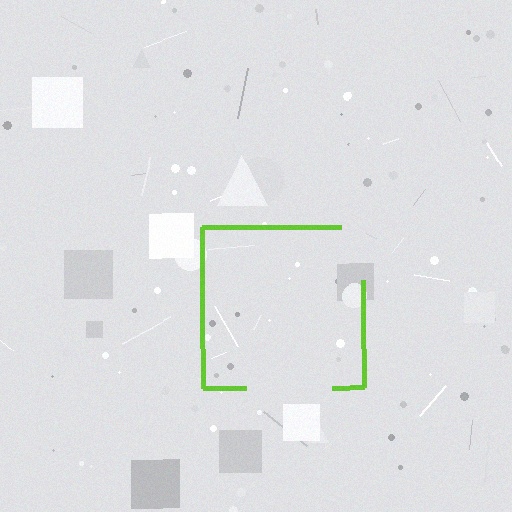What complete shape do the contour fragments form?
The contour fragments form a square.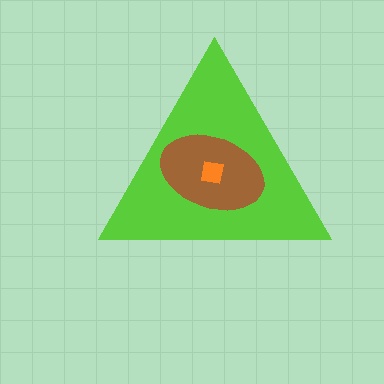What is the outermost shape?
The lime triangle.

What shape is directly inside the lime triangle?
The brown ellipse.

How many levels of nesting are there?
3.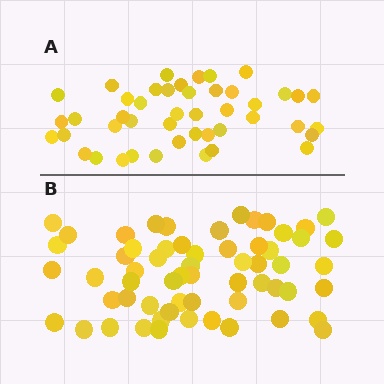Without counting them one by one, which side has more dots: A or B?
Region B (the bottom region) has more dots.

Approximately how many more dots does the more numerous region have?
Region B has approximately 15 more dots than region A.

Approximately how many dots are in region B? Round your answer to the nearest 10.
About 60 dots.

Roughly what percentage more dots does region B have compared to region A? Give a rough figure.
About 35% more.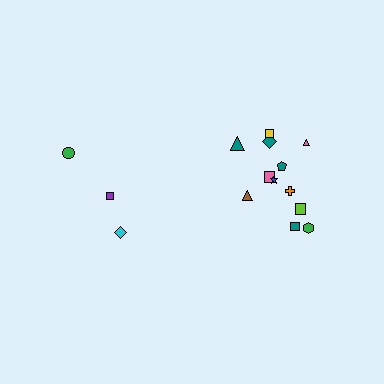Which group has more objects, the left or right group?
The right group.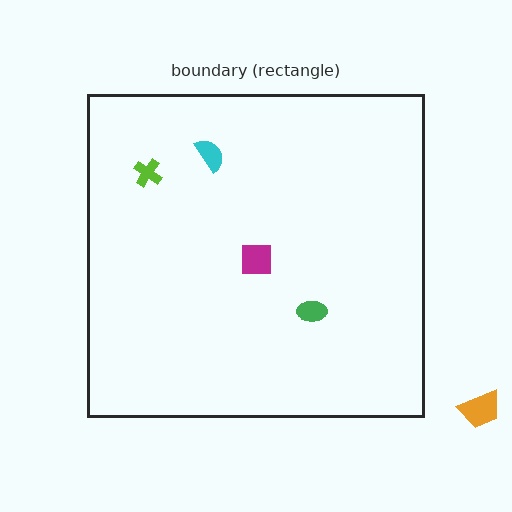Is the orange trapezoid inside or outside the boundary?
Outside.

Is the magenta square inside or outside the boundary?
Inside.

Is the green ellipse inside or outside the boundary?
Inside.